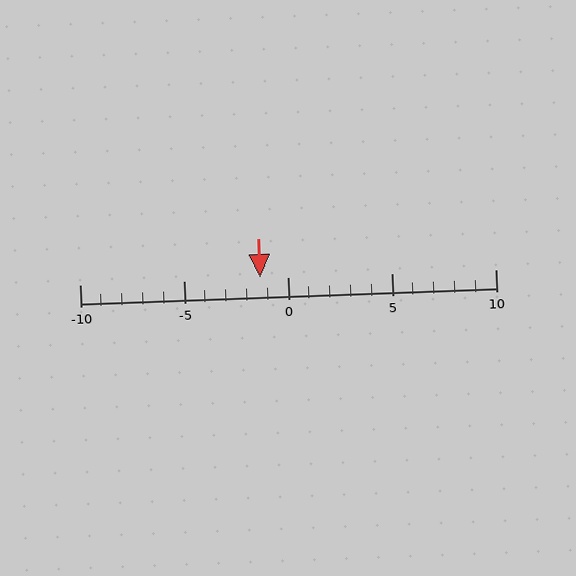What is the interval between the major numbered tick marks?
The major tick marks are spaced 5 units apart.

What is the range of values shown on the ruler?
The ruler shows values from -10 to 10.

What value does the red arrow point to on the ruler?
The red arrow points to approximately -1.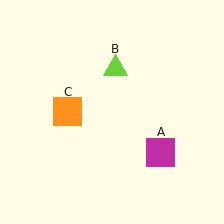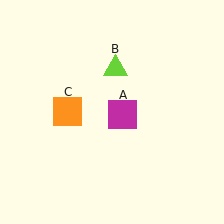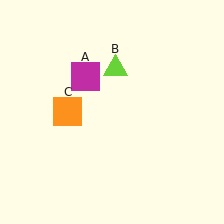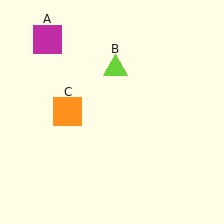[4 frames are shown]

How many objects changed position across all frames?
1 object changed position: magenta square (object A).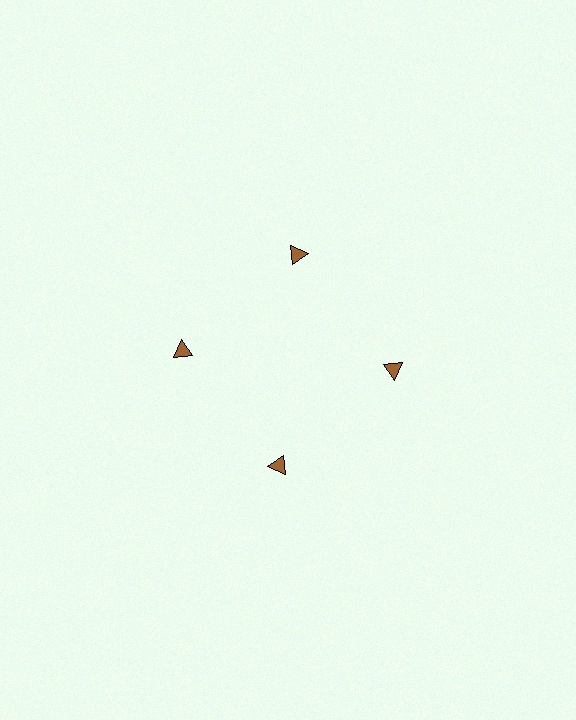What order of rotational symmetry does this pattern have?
This pattern has 4-fold rotational symmetry.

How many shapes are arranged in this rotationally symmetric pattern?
There are 4 shapes, arranged in 4 groups of 1.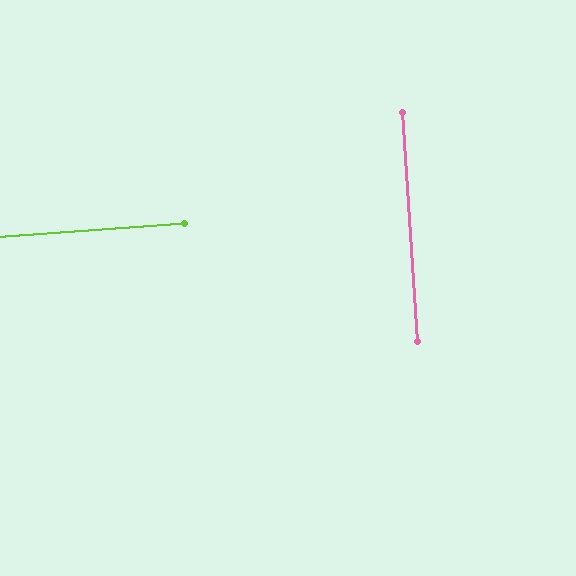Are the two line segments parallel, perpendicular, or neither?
Perpendicular — they meet at approximately 89°.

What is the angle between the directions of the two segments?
Approximately 89 degrees.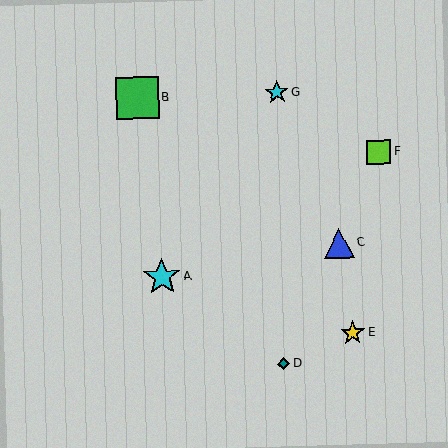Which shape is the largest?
The green square (labeled B) is the largest.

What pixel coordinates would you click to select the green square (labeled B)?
Click at (138, 98) to select the green square B.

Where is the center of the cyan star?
The center of the cyan star is at (277, 92).